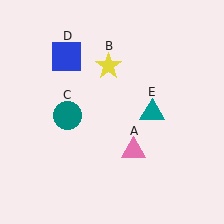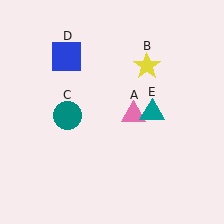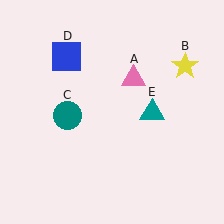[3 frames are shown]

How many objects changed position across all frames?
2 objects changed position: pink triangle (object A), yellow star (object B).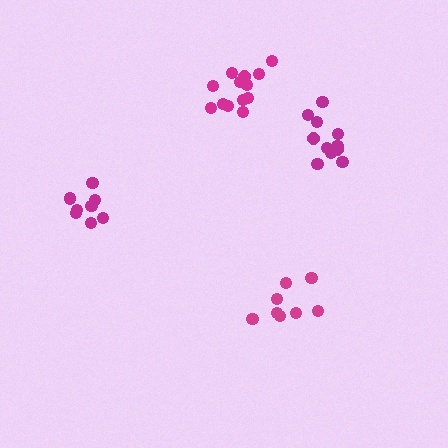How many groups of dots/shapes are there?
There are 4 groups.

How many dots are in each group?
Group 1: 8 dots, Group 2: 11 dots, Group 3: 13 dots, Group 4: 8 dots (40 total).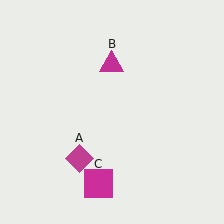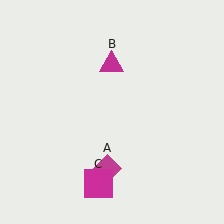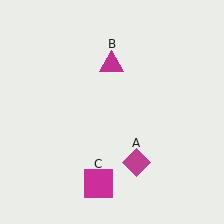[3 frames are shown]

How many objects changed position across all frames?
1 object changed position: magenta diamond (object A).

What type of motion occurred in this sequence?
The magenta diamond (object A) rotated counterclockwise around the center of the scene.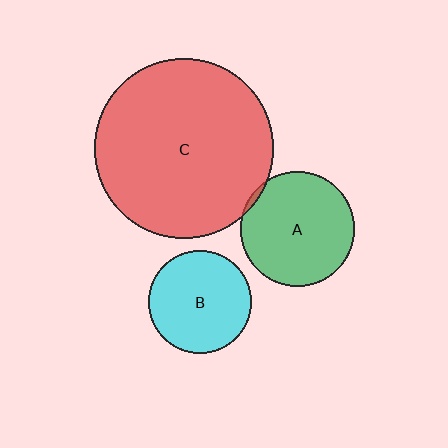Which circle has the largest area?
Circle C (red).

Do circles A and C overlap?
Yes.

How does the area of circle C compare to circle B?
Approximately 3.0 times.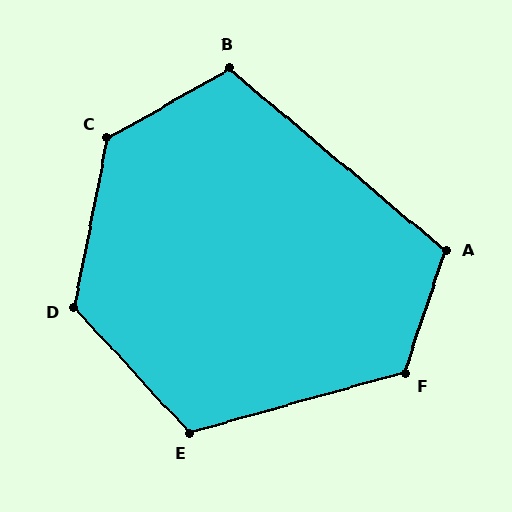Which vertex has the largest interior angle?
C, at approximately 131 degrees.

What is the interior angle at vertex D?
Approximately 126 degrees (obtuse).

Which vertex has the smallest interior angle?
B, at approximately 110 degrees.